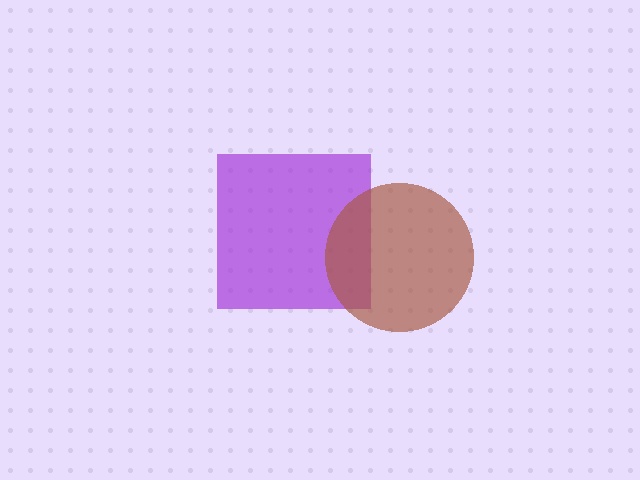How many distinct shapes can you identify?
There are 2 distinct shapes: a purple square, a brown circle.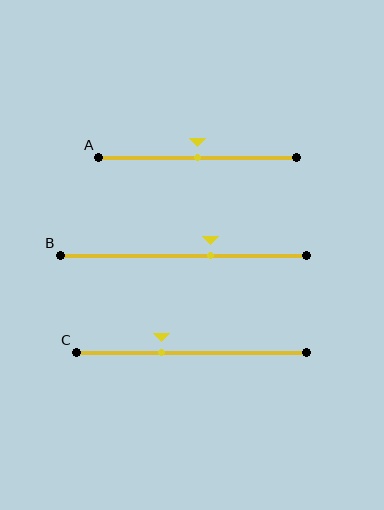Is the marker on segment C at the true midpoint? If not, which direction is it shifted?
No, the marker on segment C is shifted to the left by about 13% of the segment length.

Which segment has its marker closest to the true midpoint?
Segment A has its marker closest to the true midpoint.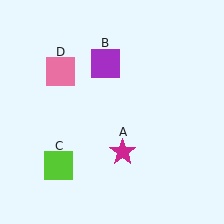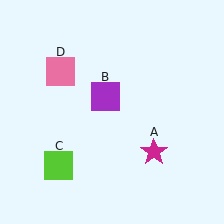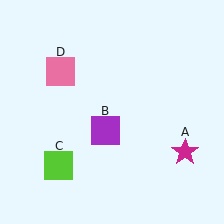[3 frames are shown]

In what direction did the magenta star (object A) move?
The magenta star (object A) moved right.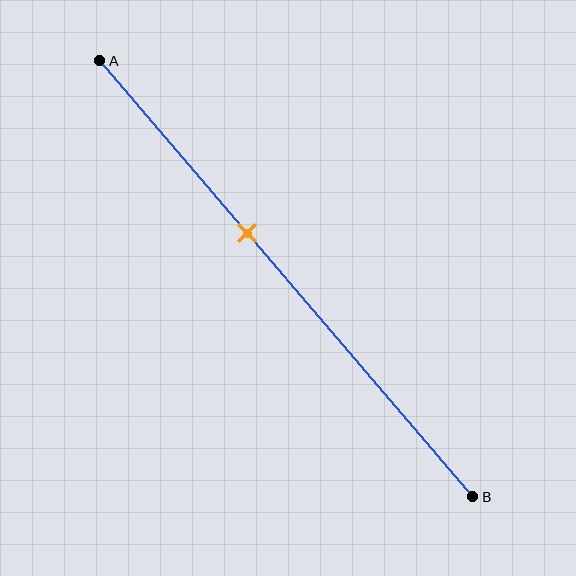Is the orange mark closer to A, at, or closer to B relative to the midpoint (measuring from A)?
The orange mark is closer to point A than the midpoint of segment AB.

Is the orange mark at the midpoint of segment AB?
No, the mark is at about 40% from A, not at the 50% midpoint.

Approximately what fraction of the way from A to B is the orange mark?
The orange mark is approximately 40% of the way from A to B.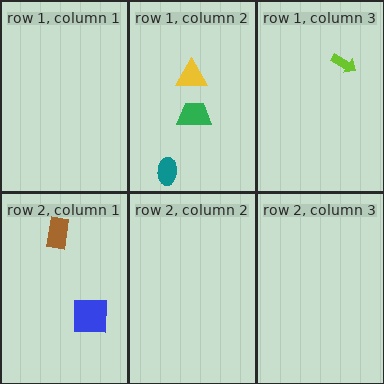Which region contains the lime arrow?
The row 1, column 3 region.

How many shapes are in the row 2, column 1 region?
2.